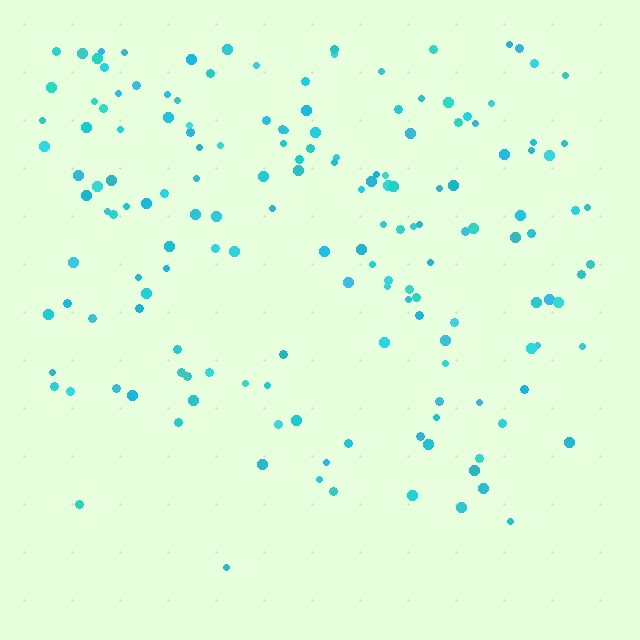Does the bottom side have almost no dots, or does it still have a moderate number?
Still a moderate number, just noticeably fewer than the top.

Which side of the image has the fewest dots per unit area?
The bottom.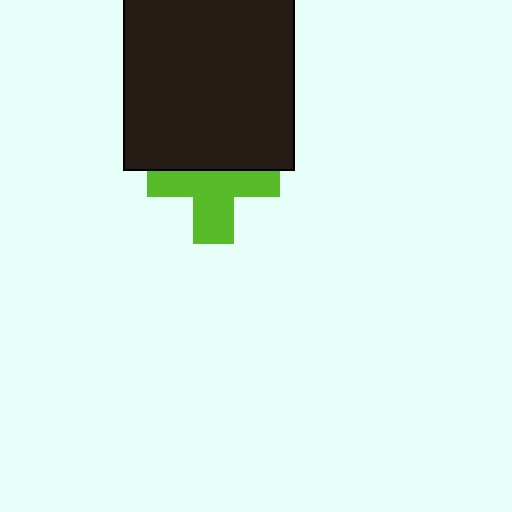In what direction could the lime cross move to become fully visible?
The lime cross could move down. That would shift it out from behind the black rectangle entirely.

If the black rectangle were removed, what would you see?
You would see the complete lime cross.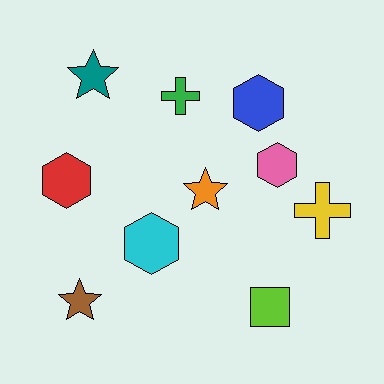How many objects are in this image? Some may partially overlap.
There are 10 objects.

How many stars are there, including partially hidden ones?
There are 3 stars.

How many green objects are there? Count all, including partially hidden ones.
There is 1 green object.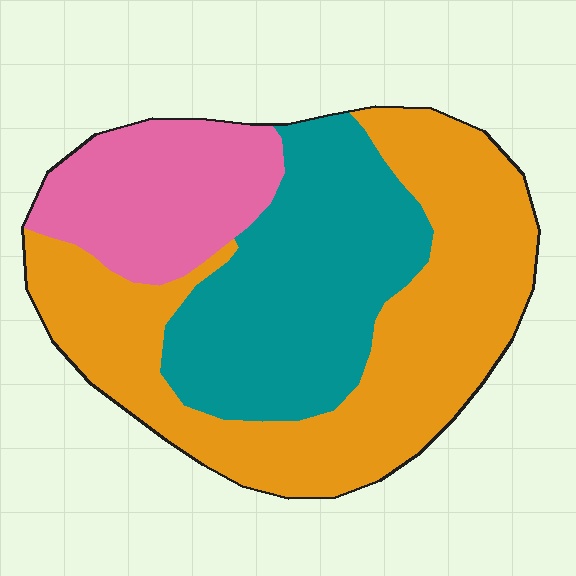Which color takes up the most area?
Orange, at roughly 50%.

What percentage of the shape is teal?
Teal takes up about one third (1/3) of the shape.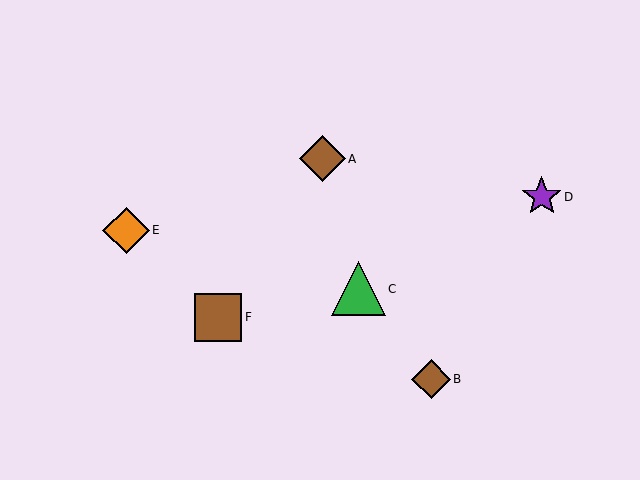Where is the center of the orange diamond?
The center of the orange diamond is at (126, 230).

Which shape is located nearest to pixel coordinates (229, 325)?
The brown square (labeled F) at (218, 317) is nearest to that location.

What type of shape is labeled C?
Shape C is a green triangle.